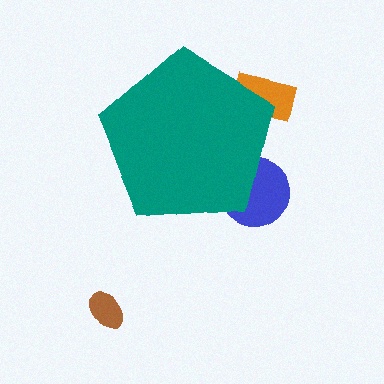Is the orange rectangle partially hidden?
Yes, the orange rectangle is partially hidden behind the teal pentagon.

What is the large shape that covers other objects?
A teal pentagon.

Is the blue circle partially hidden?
Yes, the blue circle is partially hidden behind the teal pentagon.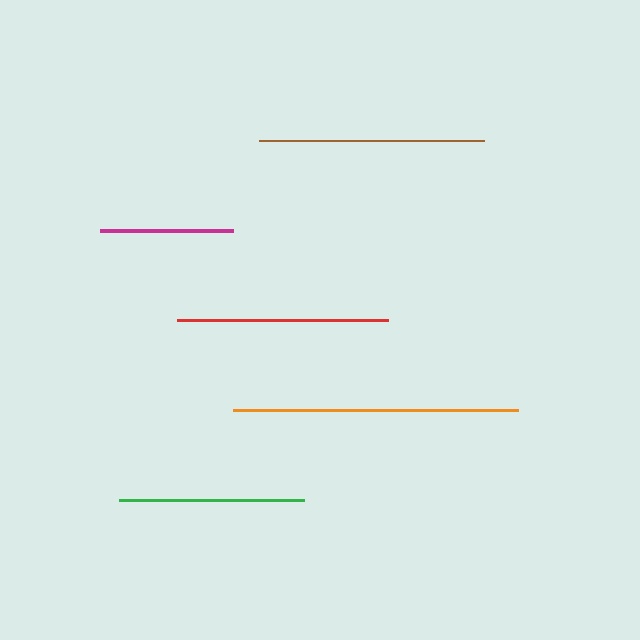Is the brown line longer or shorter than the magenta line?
The brown line is longer than the magenta line.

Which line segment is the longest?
The orange line is the longest at approximately 285 pixels.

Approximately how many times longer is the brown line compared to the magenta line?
The brown line is approximately 1.7 times the length of the magenta line.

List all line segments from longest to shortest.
From longest to shortest: orange, brown, red, green, magenta.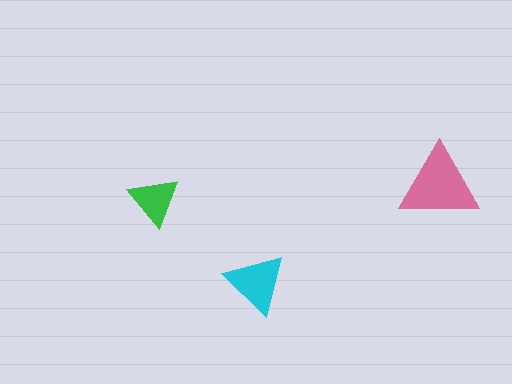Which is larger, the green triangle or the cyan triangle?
The cyan one.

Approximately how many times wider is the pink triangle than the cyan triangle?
About 1.5 times wider.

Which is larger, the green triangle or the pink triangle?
The pink one.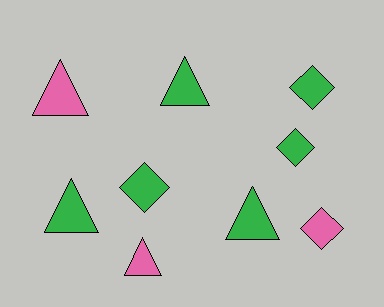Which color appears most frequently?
Green, with 6 objects.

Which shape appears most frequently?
Triangle, with 5 objects.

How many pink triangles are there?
There are 2 pink triangles.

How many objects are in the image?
There are 9 objects.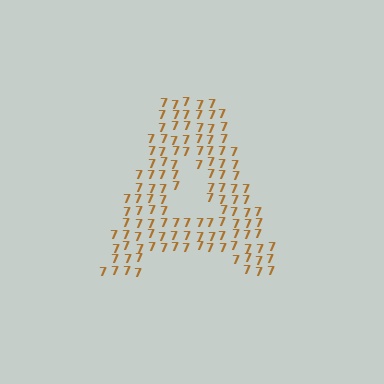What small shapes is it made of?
It is made of small digit 7's.